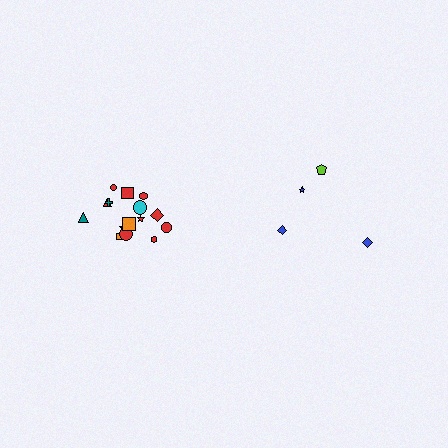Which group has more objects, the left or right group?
The left group.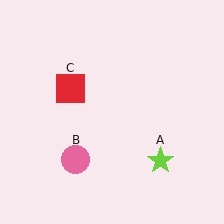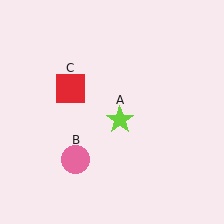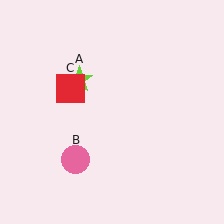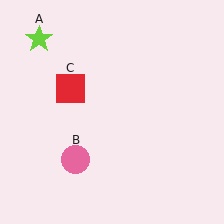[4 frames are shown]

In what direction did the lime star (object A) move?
The lime star (object A) moved up and to the left.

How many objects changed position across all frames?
1 object changed position: lime star (object A).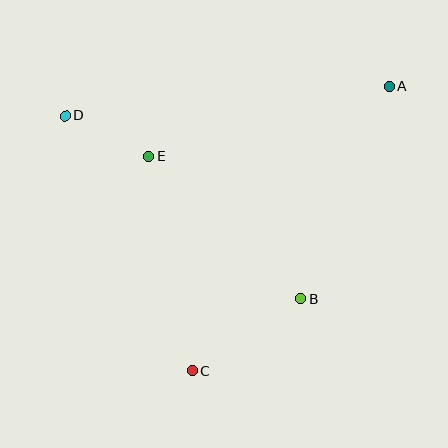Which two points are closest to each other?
Points D and E are closest to each other.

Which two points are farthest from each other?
Points A and C are farthest from each other.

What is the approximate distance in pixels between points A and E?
The distance between A and E is approximately 250 pixels.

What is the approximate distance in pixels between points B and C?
The distance between B and C is approximately 129 pixels.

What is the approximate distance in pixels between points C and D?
The distance between C and D is approximately 285 pixels.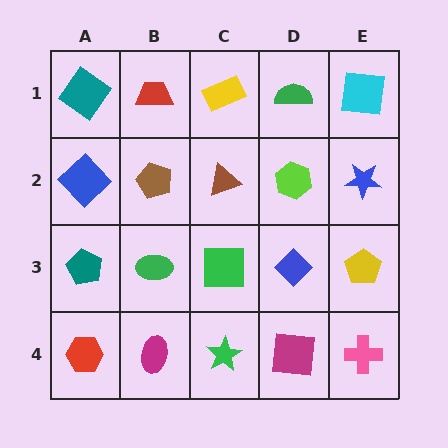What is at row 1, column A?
A teal diamond.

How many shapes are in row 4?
5 shapes.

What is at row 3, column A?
A teal pentagon.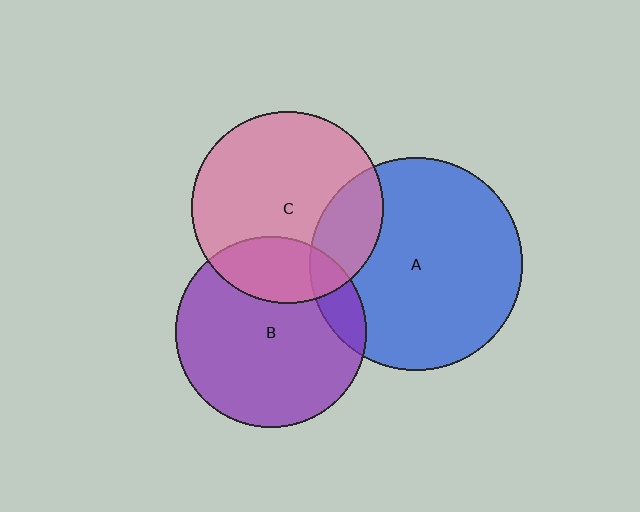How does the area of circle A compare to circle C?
Approximately 1.2 times.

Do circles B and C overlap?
Yes.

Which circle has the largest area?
Circle A (blue).